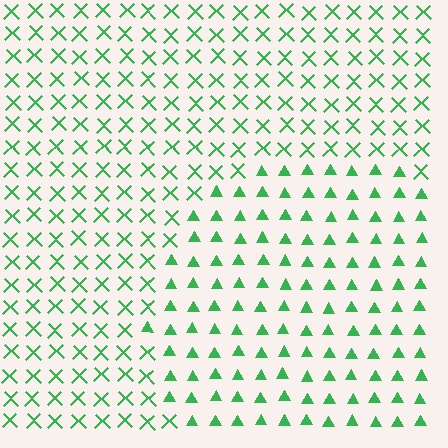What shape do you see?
I see a circle.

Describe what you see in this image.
The image is filled with small green elements arranged in a uniform grid. A circle-shaped region contains triangles, while the surrounding area contains X marks. The boundary is defined purely by the change in element shape.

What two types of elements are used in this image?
The image uses triangles inside the circle region and X marks outside it.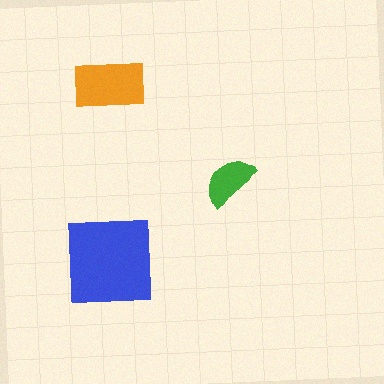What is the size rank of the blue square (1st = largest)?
1st.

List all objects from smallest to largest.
The green semicircle, the orange rectangle, the blue square.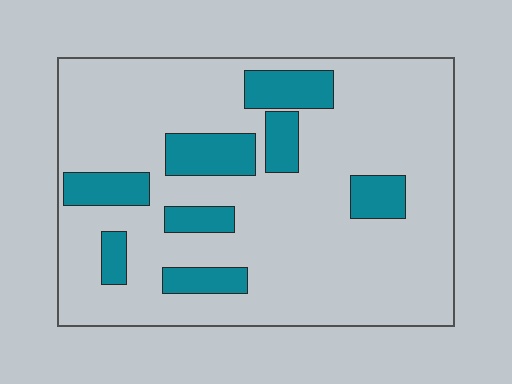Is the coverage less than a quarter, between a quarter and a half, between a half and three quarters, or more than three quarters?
Less than a quarter.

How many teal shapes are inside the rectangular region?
8.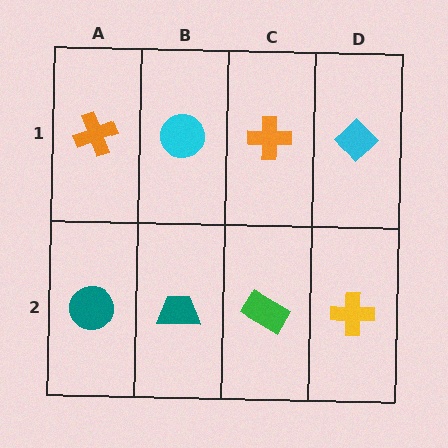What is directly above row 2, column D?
A cyan diamond.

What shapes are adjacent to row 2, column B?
A cyan circle (row 1, column B), a teal circle (row 2, column A), a green rectangle (row 2, column C).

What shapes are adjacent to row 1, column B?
A teal trapezoid (row 2, column B), an orange cross (row 1, column A), an orange cross (row 1, column C).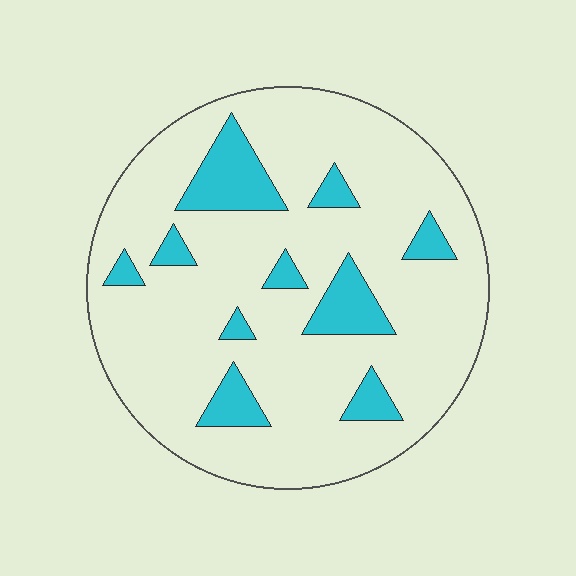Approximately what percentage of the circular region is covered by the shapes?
Approximately 15%.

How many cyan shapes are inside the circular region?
10.